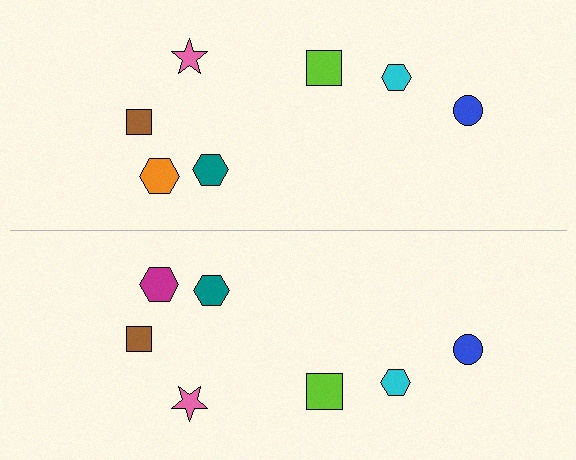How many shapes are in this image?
There are 14 shapes in this image.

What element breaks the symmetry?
The magenta hexagon on the bottom side breaks the symmetry — its mirror counterpart is orange.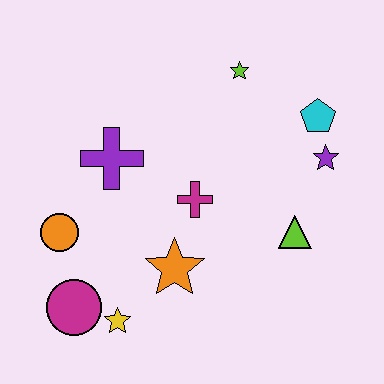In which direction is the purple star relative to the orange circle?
The purple star is to the right of the orange circle.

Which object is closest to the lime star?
The cyan pentagon is closest to the lime star.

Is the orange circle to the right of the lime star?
No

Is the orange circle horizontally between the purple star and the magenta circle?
No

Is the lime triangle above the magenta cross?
No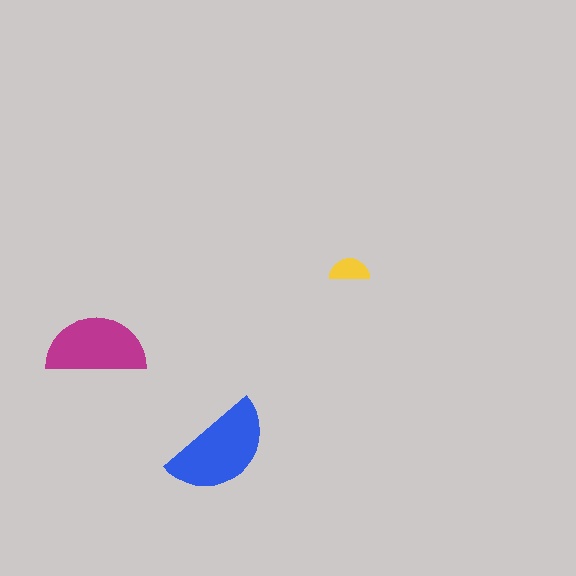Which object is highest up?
The yellow semicircle is topmost.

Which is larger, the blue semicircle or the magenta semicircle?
The blue one.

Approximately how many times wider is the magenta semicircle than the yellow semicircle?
About 2.5 times wider.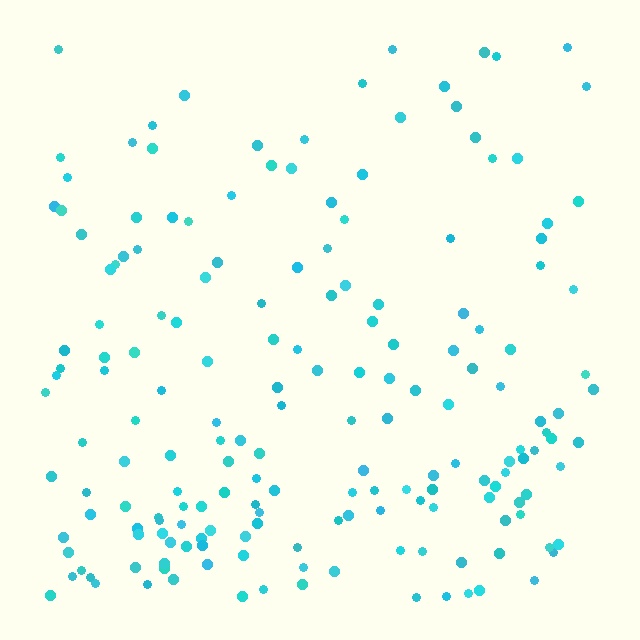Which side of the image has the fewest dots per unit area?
The top.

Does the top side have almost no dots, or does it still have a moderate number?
Still a moderate number, just noticeably fewer than the bottom.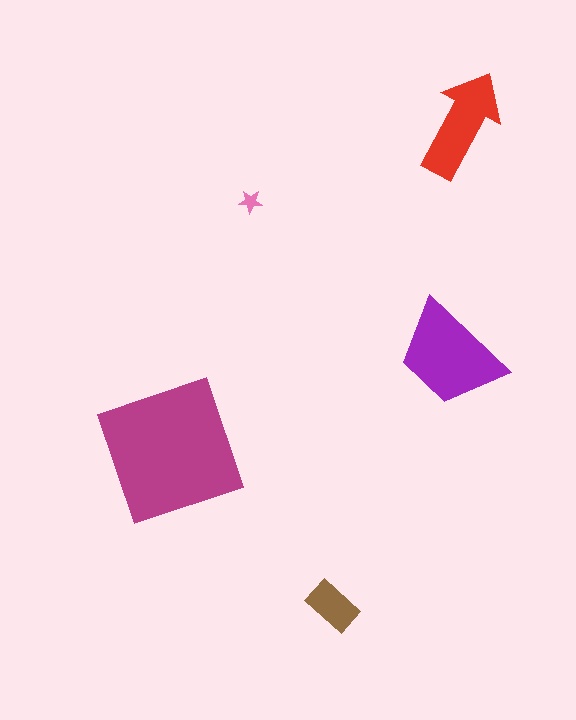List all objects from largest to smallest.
The magenta square, the purple trapezoid, the red arrow, the brown rectangle, the pink star.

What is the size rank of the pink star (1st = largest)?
5th.